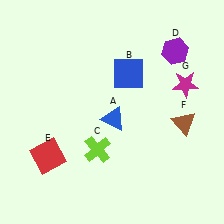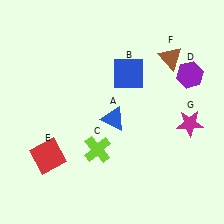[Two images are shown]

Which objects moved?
The objects that moved are: the purple hexagon (D), the brown triangle (F), the magenta star (G).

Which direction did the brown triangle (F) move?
The brown triangle (F) moved up.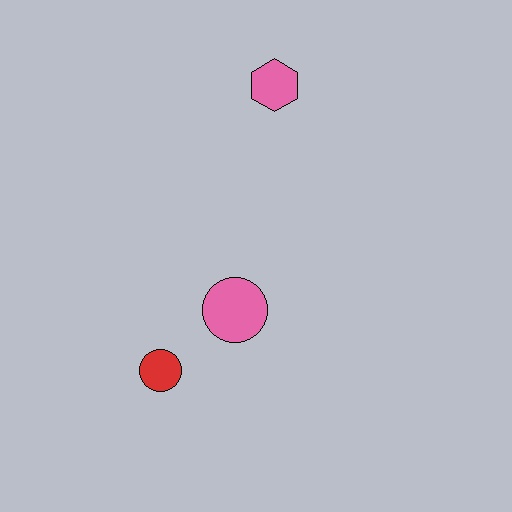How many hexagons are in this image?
There is 1 hexagon.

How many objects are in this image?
There are 3 objects.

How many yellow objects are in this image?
There are no yellow objects.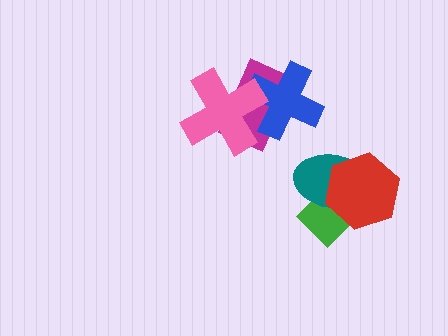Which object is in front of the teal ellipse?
The red hexagon is in front of the teal ellipse.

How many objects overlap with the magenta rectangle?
2 objects overlap with the magenta rectangle.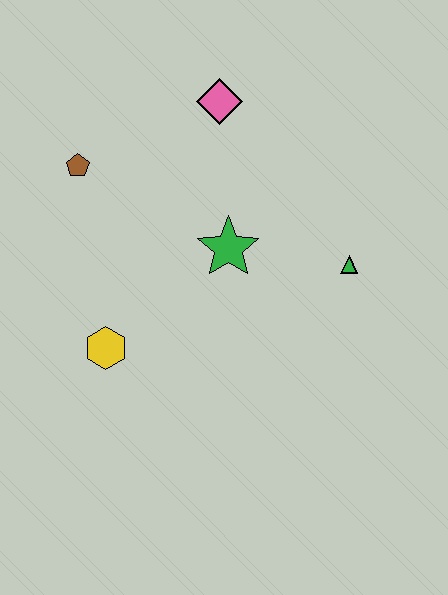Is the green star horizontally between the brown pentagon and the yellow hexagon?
No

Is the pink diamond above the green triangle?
Yes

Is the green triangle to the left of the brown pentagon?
No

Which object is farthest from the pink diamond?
The yellow hexagon is farthest from the pink diamond.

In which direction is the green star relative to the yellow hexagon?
The green star is to the right of the yellow hexagon.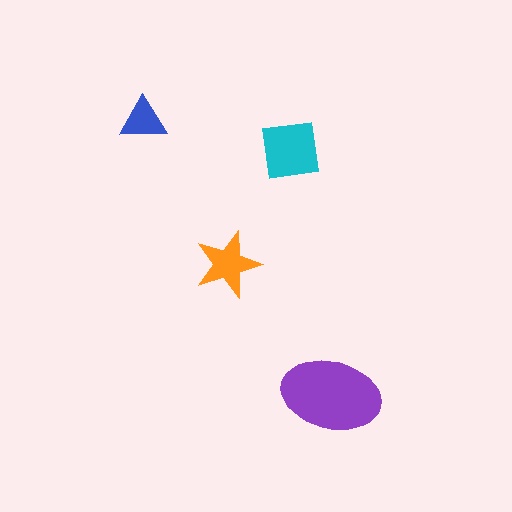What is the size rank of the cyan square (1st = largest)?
2nd.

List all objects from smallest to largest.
The blue triangle, the orange star, the cyan square, the purple ellipse.